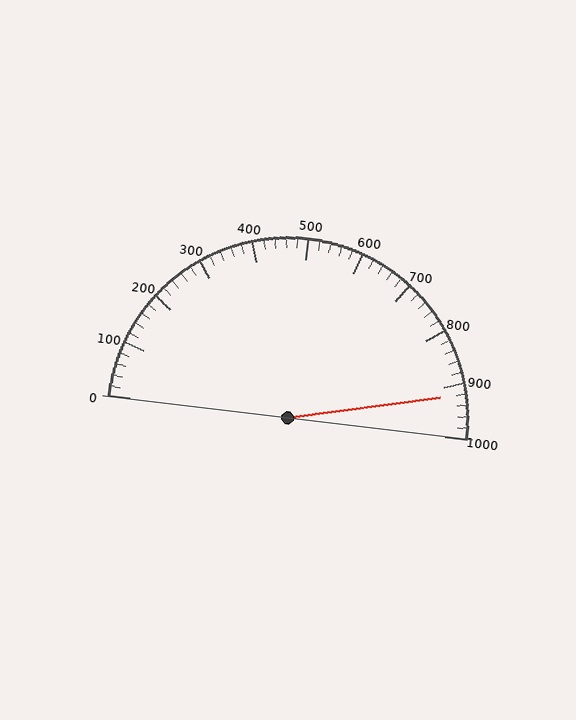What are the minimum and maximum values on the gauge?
The gauge ranges from 0 to 1000.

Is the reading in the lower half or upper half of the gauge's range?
The reading is in the upper half of the range (0 to 1000).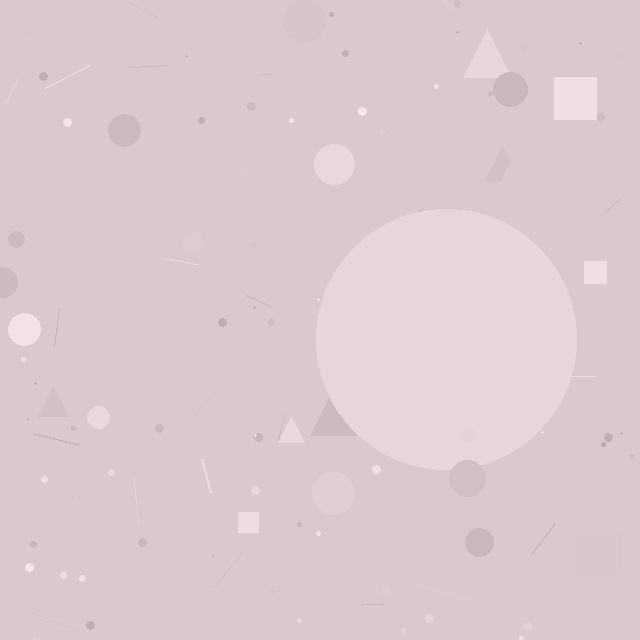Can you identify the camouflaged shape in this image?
The camouflaged shape is a circle.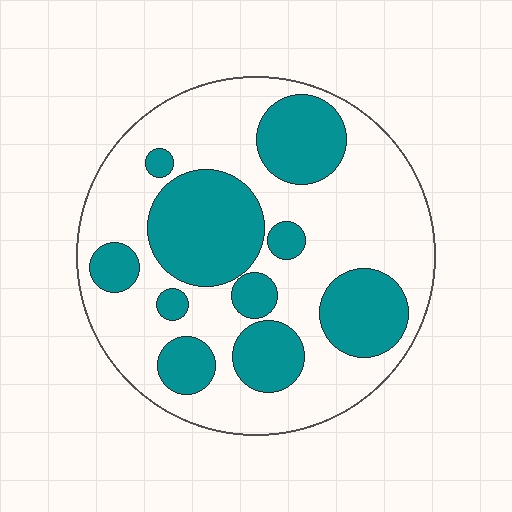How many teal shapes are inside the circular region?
10.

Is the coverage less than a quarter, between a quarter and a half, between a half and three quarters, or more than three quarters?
Between a quarter and a half.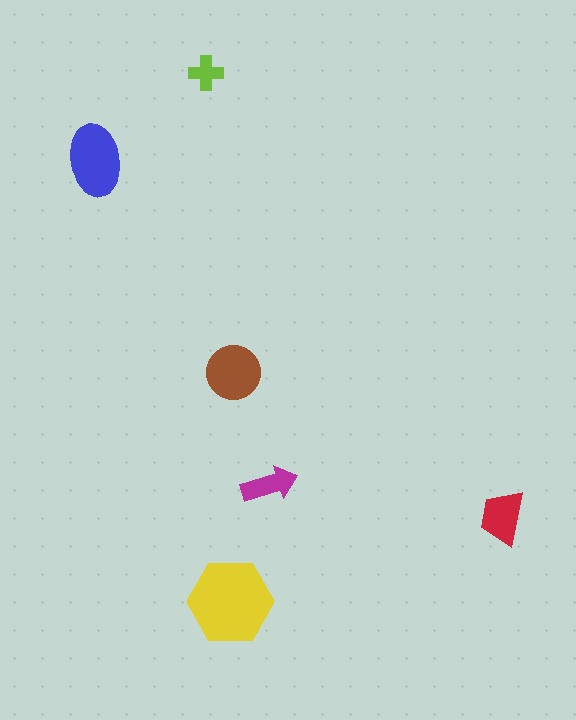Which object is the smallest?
The lime cross.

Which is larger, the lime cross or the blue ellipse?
The blue ellipse.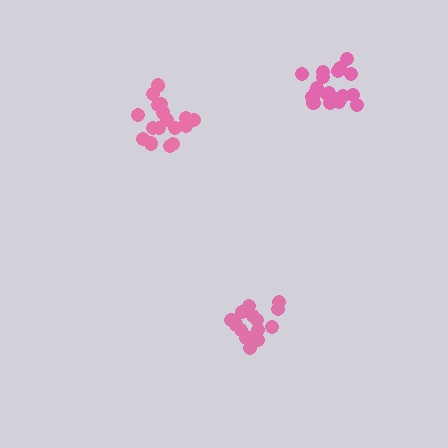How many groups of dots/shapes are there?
There are 3 groups.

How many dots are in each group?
Group 1: 15 dots, Group 2: 20 dots, Group 3: 18 dots (53 total).